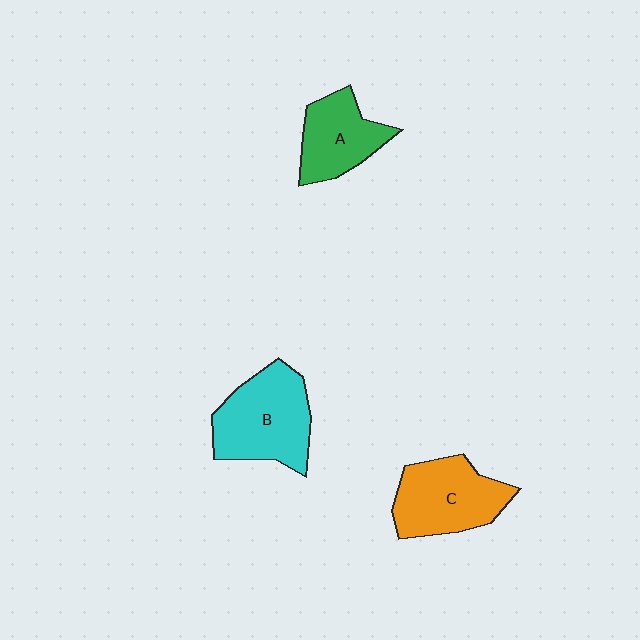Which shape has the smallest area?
Shape A (green).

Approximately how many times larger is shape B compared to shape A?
Approximately 1.4 times.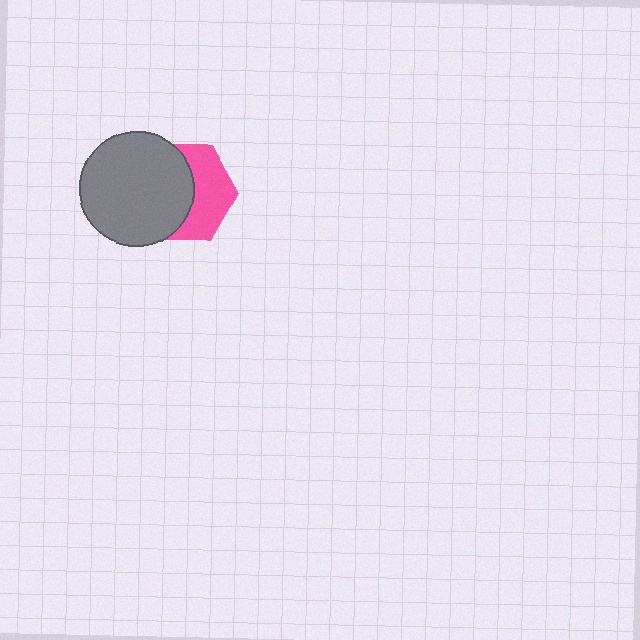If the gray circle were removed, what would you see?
You would see the complete pink hexagon.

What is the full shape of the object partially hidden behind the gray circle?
The partially hidden object is a pink hexagon.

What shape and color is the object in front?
The object in front is a gray circle.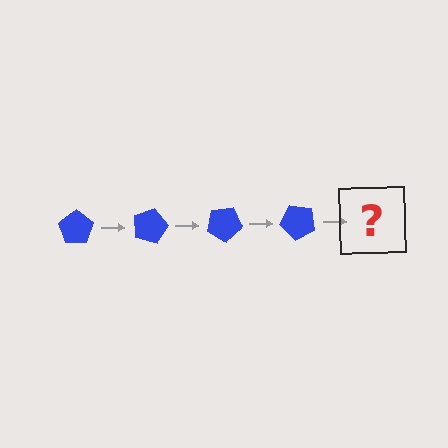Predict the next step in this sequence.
The next step is a blue pentagon rotated 60 degrees.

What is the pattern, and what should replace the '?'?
The pattern is that the pentagon rotates 15 degrees each step. The '?' should be a blue pentagon rotated 60 degrees.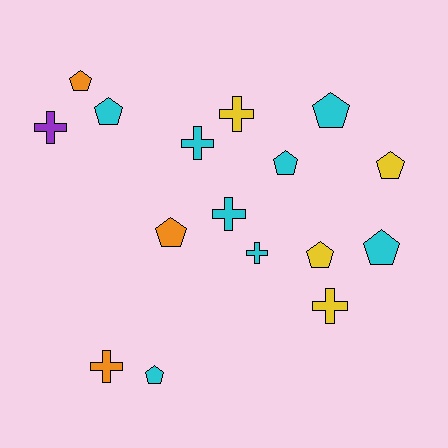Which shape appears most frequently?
Pentagon, with 9 objects.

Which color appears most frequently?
Cyan, with 8 objects.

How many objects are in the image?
There are 16 objects.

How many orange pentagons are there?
There are 2 orange pentagons.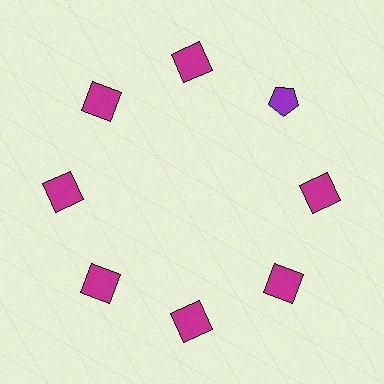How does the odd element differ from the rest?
It differs in both color (purple instead of magenta) and shape (pentagon instead of square).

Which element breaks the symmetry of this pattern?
The purple pentagon at roughly the 2 o'clock position breaks the symmetry. All other shapes are magenta squares.